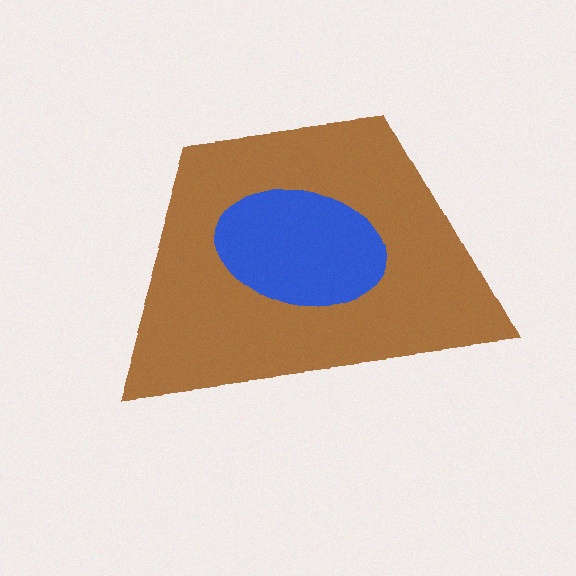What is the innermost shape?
The blue ellipse.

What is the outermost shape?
The brown trapezoid.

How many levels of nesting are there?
2.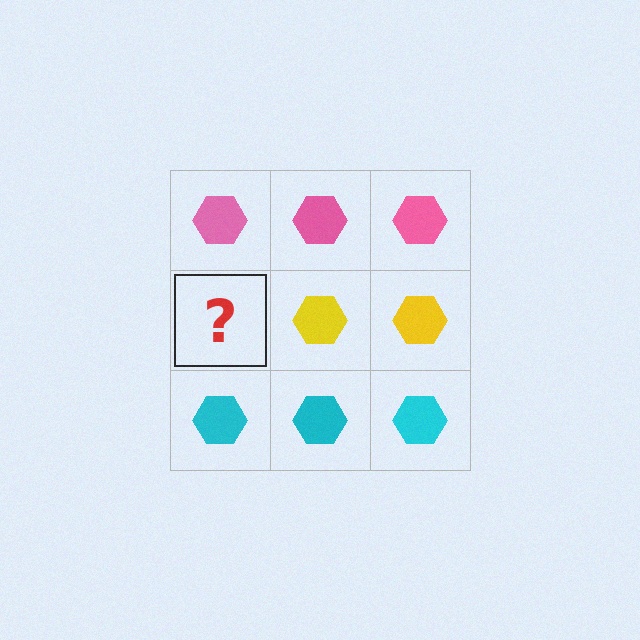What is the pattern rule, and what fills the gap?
The rule is that each row has a consistent color. The gap should be filled with a yellow hexagon.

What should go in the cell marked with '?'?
The missing cell should contain a yellow hexagon.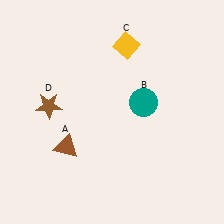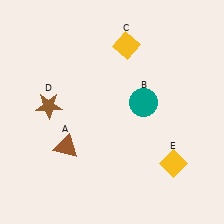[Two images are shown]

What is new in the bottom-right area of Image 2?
A yellow diamond (E) was added in the bottom-right area of Image 2.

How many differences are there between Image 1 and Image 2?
There is 1 difference between the two images.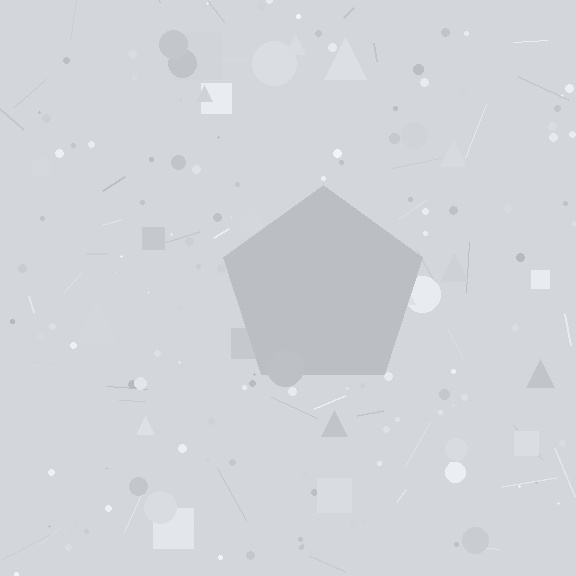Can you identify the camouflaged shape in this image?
The camouflaged shape is a pentagon.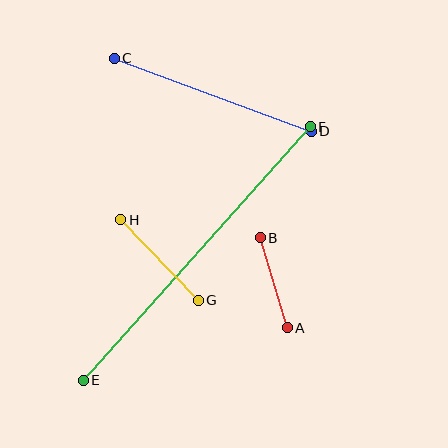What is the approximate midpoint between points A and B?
The midpoint is at approximately (274, 283) pixels.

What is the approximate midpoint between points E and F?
The midpoint is at approximately (197, 254) pixels.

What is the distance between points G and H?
The distance is approximately 112 pixels.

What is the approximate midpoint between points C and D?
The midpoint is at approximately (213, 95) pixels.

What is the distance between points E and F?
The distance is approximately 340 pixels.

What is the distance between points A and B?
The distance is approximately 94 pixels.